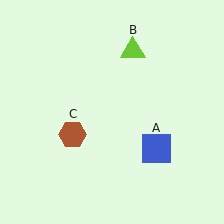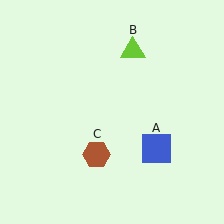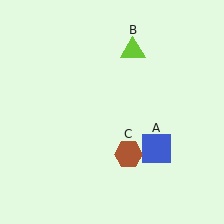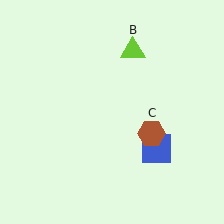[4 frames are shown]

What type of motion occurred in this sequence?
The brown hexagon (object C) rotated counterclockwise around the center of the scene.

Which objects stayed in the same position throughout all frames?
Blue square (object A) and lime triangle (object B) remained stationary.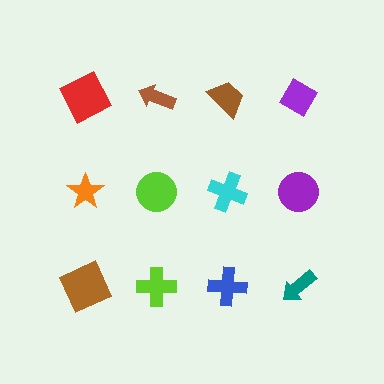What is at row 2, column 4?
A purple circle.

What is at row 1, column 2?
A brown arrow.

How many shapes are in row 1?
4 shapes.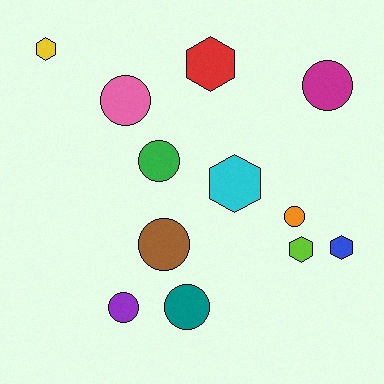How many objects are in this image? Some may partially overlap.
There are 12 objects.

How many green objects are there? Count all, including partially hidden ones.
There is 1 green object.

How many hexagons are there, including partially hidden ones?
There are 5 hexagons.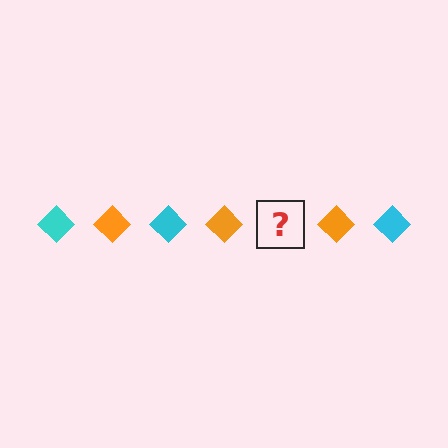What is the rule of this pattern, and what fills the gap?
The rule is that the pattern cycles through cyan, orange diamonds. The gap should be filled with a cyan diamond.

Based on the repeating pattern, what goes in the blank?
The blank should be a cyan diamond.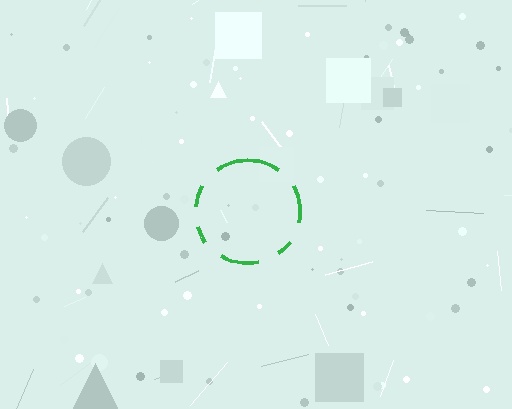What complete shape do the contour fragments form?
The contour fragments form a circle.